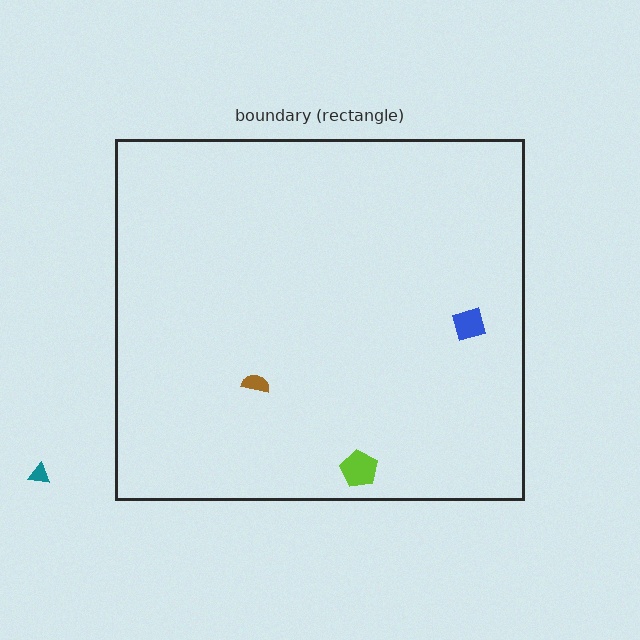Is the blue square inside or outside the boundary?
Inside.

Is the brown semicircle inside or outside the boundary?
Inside.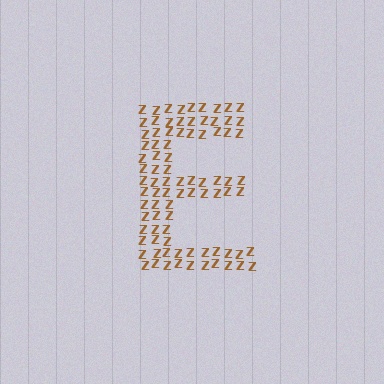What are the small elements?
The small elements are letter Z's.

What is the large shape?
The large shape is the letter E.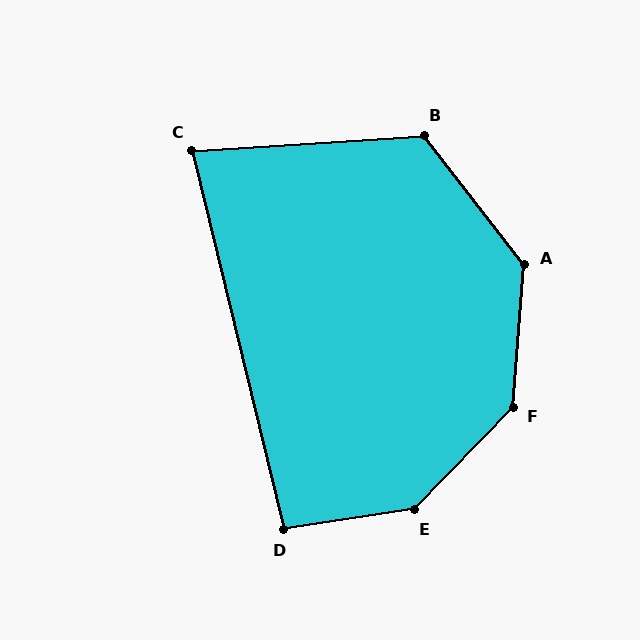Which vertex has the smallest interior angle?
C, at approximately 80 degrees.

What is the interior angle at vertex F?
Approximately 141 degrees (obtuse).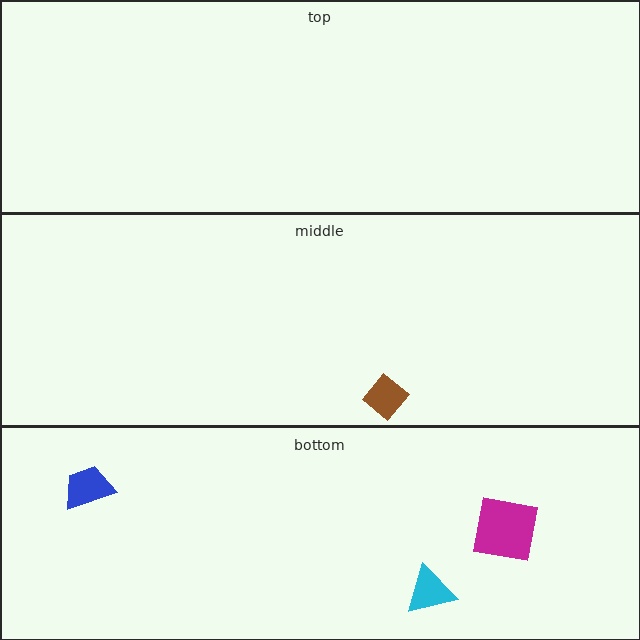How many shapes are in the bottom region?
3.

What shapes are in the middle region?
The brown diamond.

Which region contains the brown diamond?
The middle region.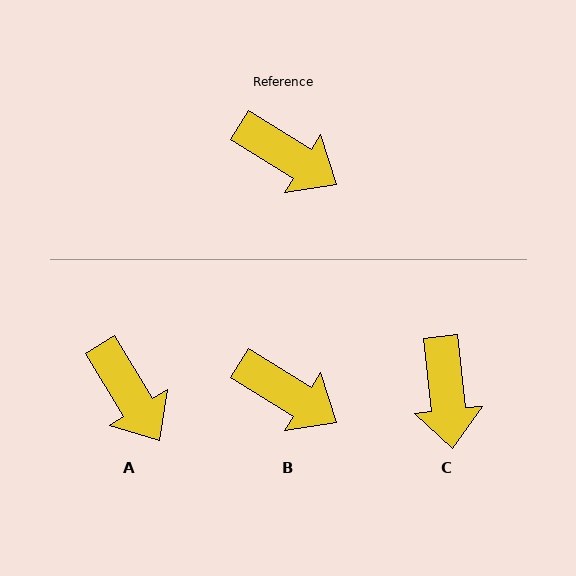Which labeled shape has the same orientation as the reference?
B.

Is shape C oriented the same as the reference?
No, it is off by about 52 degrees.